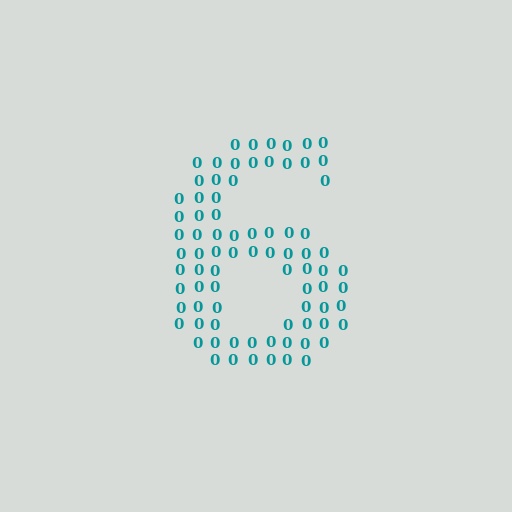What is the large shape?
The large shape is the digit 6.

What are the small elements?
The small elements are digit 0's.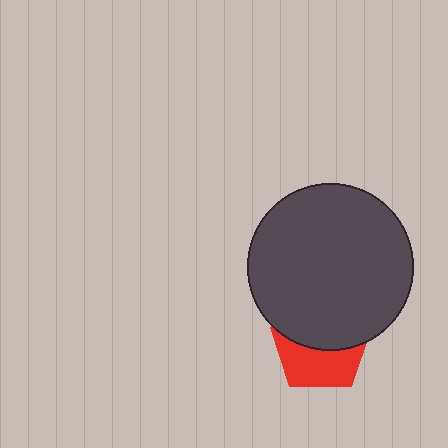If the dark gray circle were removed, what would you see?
You would see the complete red pentagon.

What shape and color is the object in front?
The object in front is a dark gray circle.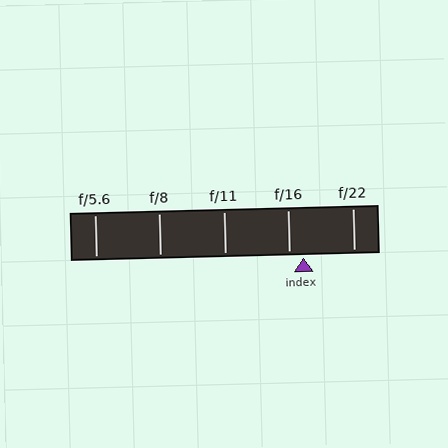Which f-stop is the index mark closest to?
The index mark is closest to f/16.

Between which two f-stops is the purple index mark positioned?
The index mark is between f/16 and f/22.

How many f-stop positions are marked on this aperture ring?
There are 5 f-stop positions marked.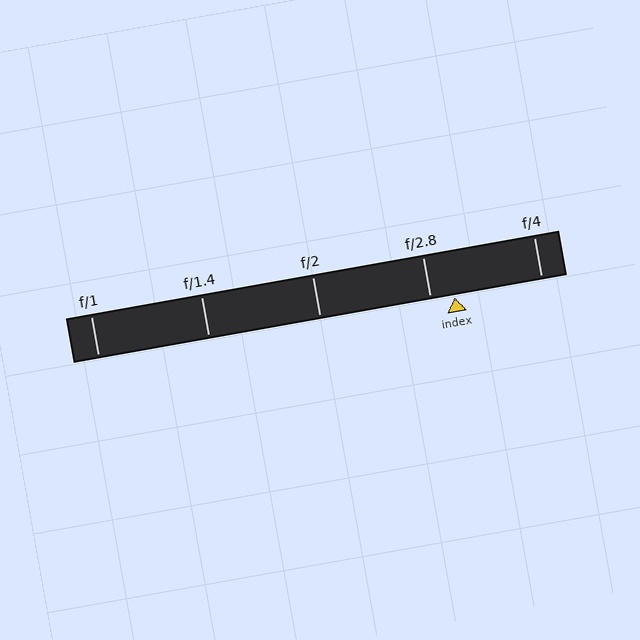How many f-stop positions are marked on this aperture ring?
There are 5 f-stop positions marked.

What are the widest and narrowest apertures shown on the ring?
The widest aperture shown is f/1 and the narrowest is f/4.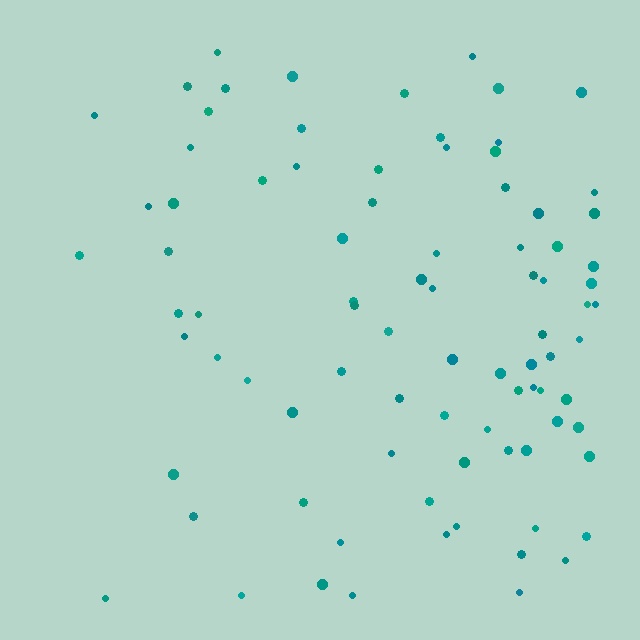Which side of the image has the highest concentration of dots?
The right.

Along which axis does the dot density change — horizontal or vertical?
Horizontal.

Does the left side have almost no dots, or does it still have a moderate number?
Still a moderate number, just noticeably fewer than the right.